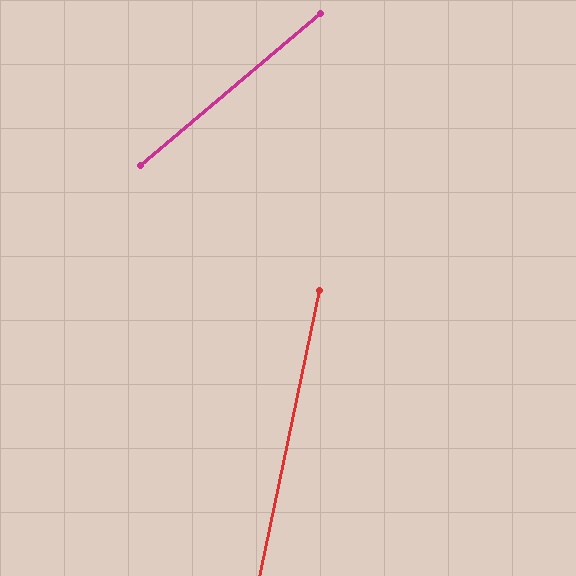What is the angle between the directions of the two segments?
Approximately 38 degrees.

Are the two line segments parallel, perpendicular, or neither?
Neither parallel nor perpendicular — they differ by about 38°.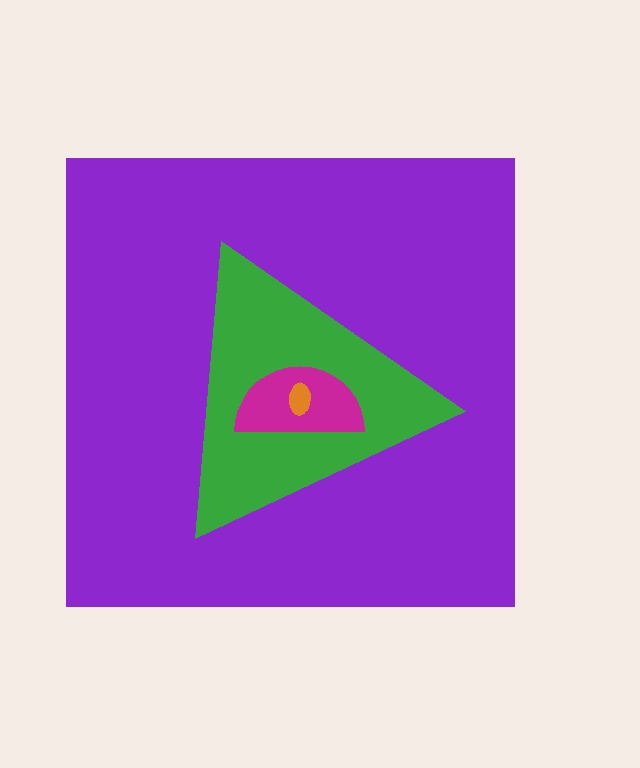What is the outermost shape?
The purple square.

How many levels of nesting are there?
4.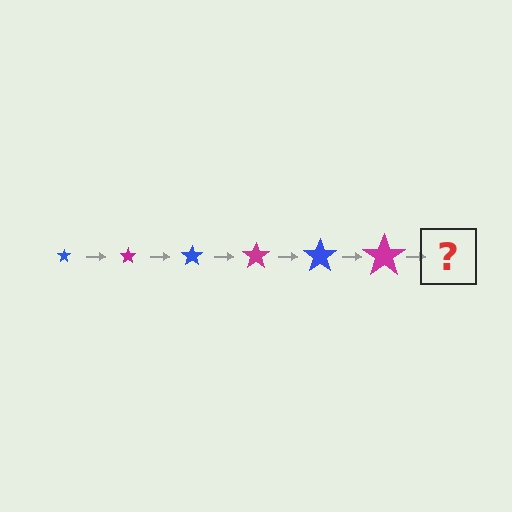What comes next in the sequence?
The next element should be a blue star, larger than the previous one.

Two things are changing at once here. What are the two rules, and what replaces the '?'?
The two rules are that the star grows larger each step and the color cycles through blue and magenta. The '?' should be a blue star, larger than the previous one.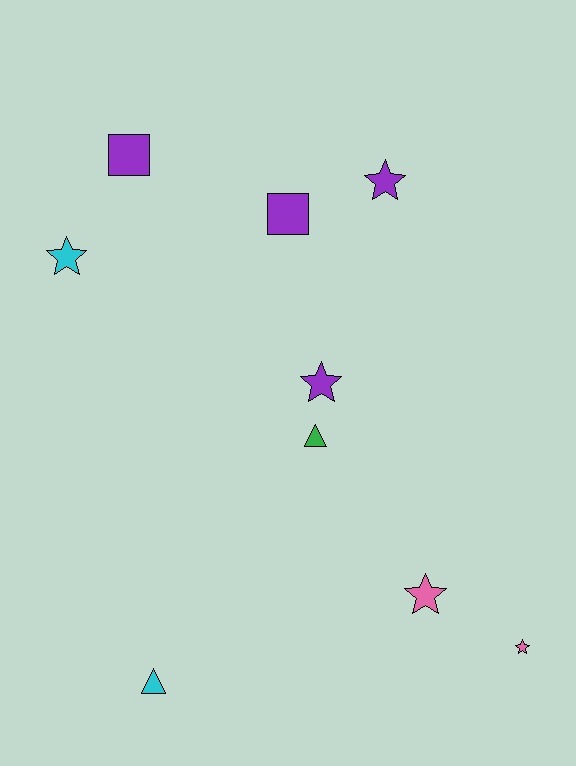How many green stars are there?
There are no green stars.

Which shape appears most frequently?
Star, with 5 objects.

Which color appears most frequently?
Purple, with 4 objects.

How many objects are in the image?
There are 9 objects.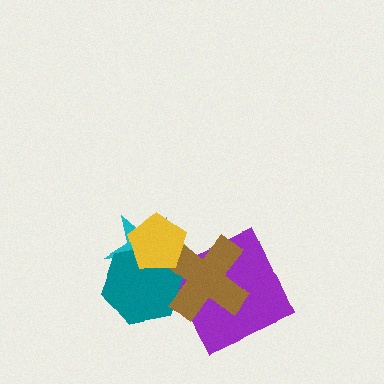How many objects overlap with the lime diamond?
5 objects overlap with the lime diamond.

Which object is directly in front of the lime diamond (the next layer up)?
The purple square is directly in front of the lime diamond.